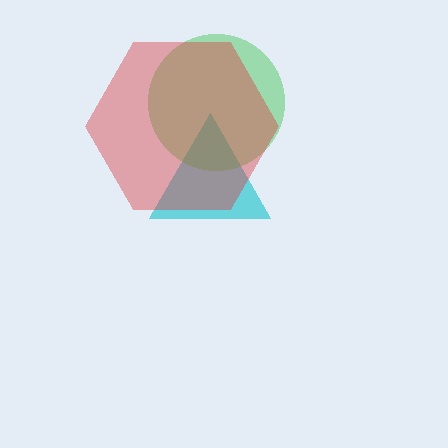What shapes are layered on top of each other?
The layered shapes are: a cyan triangle, a green circle, a red hexagon.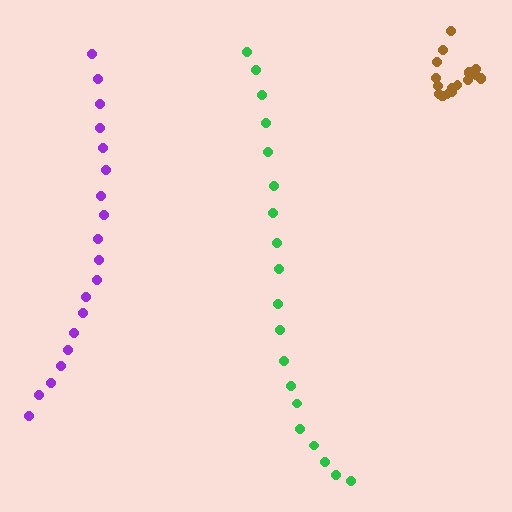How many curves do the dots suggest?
There are 3 distinct paths.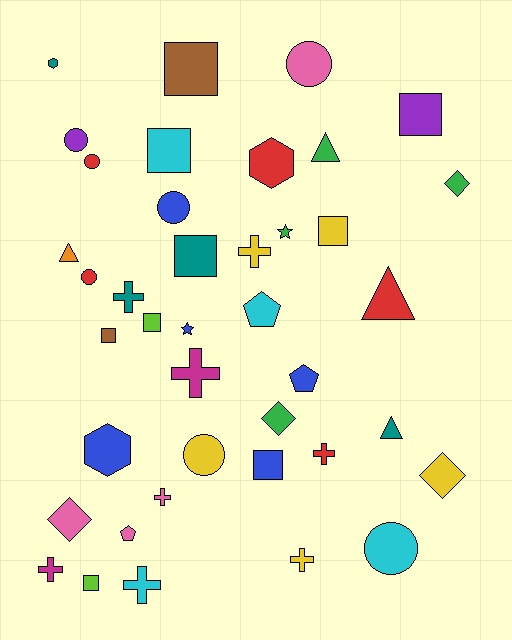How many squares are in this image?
There are 9 squares.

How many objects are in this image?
There are 40 objects.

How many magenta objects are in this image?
There are 2 magenta objects.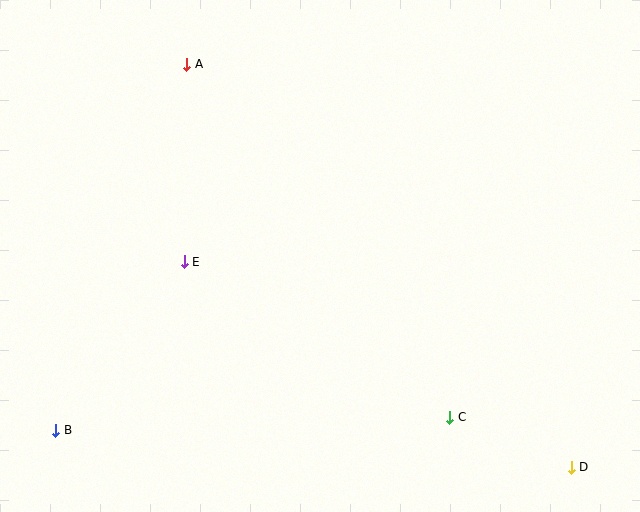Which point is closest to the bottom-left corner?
Point B is closest to the bottom-left corner.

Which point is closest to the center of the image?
Point E at (184, 262) is closest to the center.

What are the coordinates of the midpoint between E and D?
The midpoint between E and D is at (378, 364).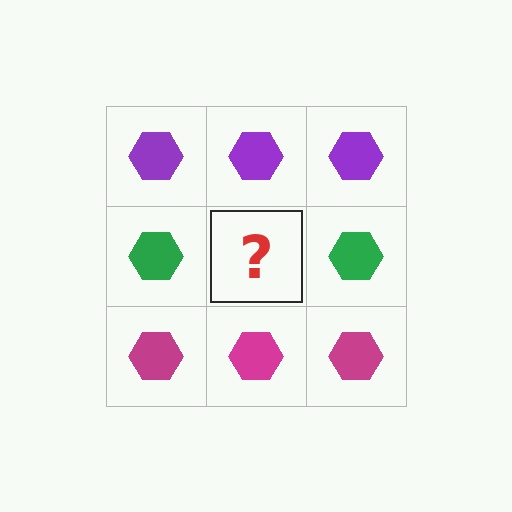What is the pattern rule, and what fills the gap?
The rule is that each row has a consistent color. The gap should be filled with a green hexagon.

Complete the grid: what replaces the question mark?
The question mark should be replaced with a green hexagon.